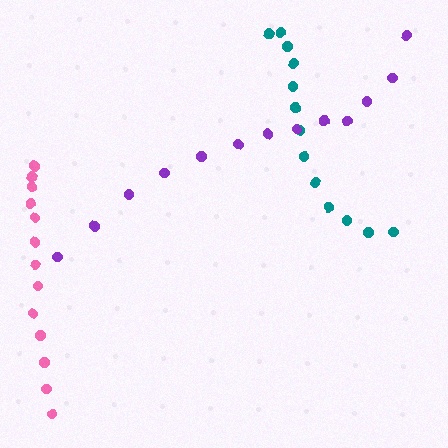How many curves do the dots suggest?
There are 3 distinct paths.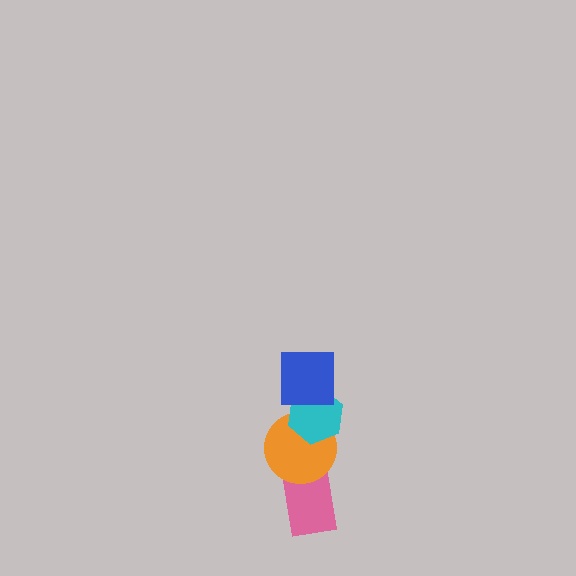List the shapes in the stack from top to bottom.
From top to bottom: the blue square, the cyan hexagon, the orange circle, the pink rectangle.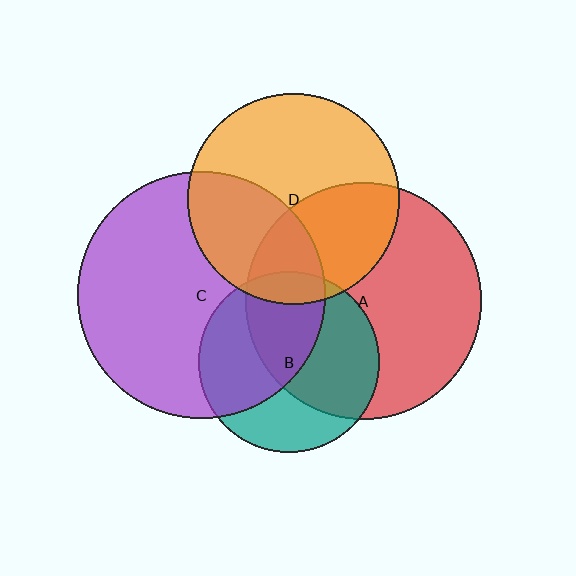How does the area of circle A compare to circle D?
Approximately 1.2 times.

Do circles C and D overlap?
Yes.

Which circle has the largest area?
Circle C (purple).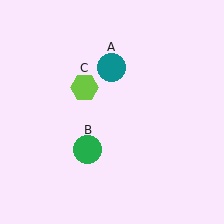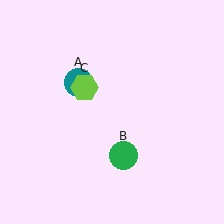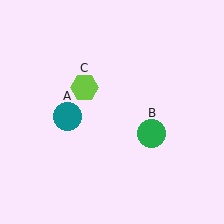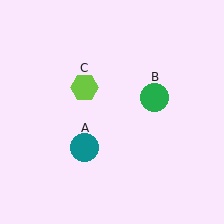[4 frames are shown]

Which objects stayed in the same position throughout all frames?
Lime hexagon (object C) remained stationary.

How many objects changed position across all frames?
2 objects changed position: teal circle (object A), green circle (object B).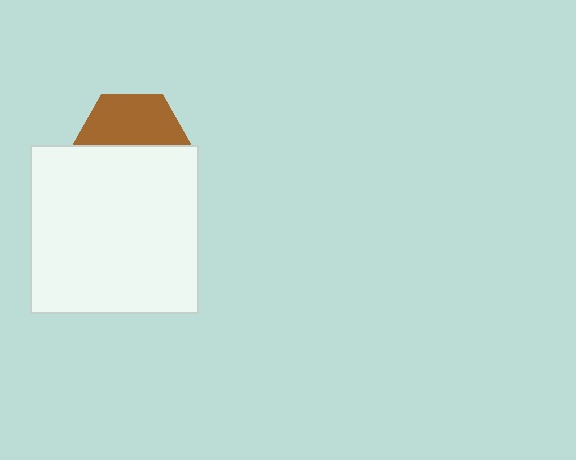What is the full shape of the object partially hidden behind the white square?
The partially hidden object is a brown hexagon.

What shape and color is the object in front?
The object in front is a white square.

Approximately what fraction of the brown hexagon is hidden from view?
Roughly 52% of the brown hexagon is hidden behind the white square.